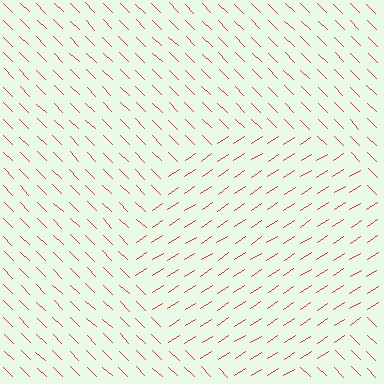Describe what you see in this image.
The image is filled with small red line segments. A circle region in the image has lines oriented differently from the surrounding lines, creating a visible texture boundary.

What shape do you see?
I see a circle.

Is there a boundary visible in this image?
Yes, there is a texture boundary formed by a change in line orientation.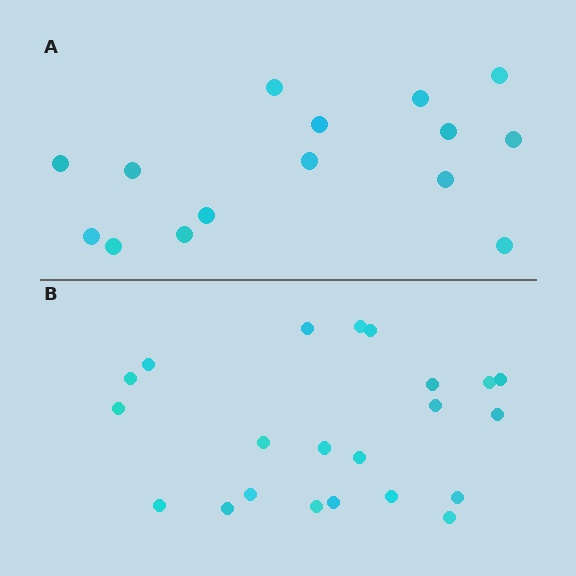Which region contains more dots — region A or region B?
Region B (the bottom region) has more dots.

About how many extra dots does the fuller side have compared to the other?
Region B has roughly 8 or so more dots than region A.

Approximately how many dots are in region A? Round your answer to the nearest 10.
About 20 dots. (The exact count is 15, which rounds to 20.)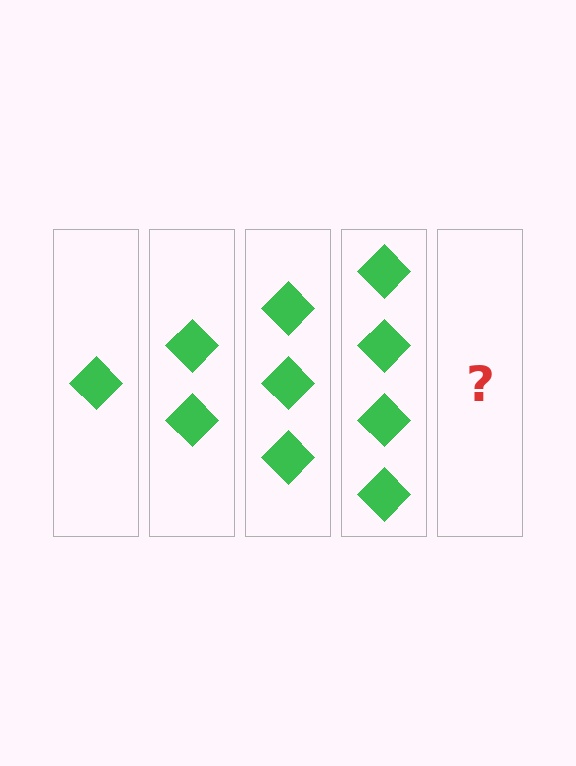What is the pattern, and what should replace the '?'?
The pattern is that each step adds one more diamond. The '?' should be 5 diamonds.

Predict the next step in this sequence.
The next step is 5 diamonds.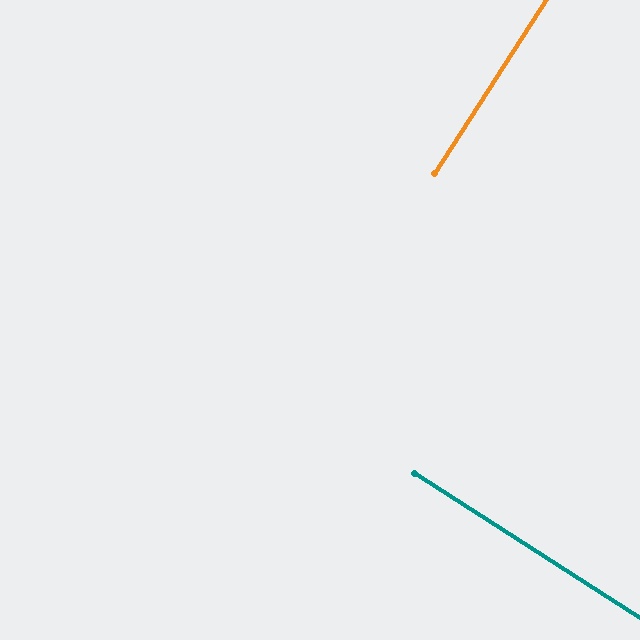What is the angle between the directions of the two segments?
Approximately 90 degrees.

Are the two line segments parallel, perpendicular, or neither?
Perpendicular — they meet at approximately 90°.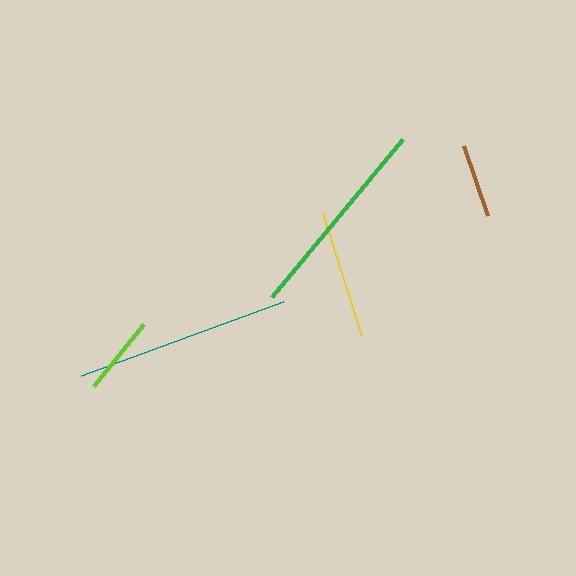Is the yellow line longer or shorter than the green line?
The green line is longer than the yellow line.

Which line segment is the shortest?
The brown line is the shortest at approximately 74 pixels.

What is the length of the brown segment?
The brown segment is approximately 74 pixels long.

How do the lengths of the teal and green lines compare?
The teal and green lines are approximately the same length.